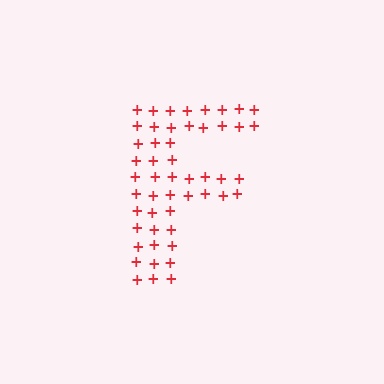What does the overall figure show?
The overall figure shows the letter F.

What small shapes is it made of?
It is made of small plus signs.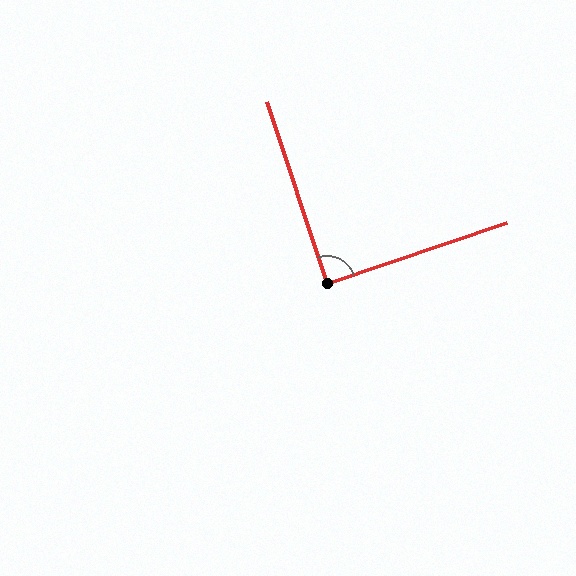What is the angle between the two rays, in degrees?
Approximately 90 degrees.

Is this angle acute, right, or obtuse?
It is approximately a right angle.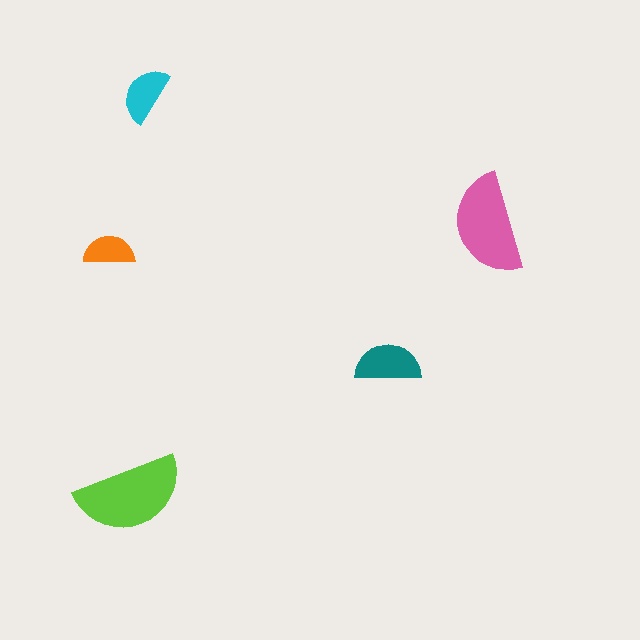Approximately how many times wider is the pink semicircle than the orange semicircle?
About 2 times wider.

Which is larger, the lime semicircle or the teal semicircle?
The lime one.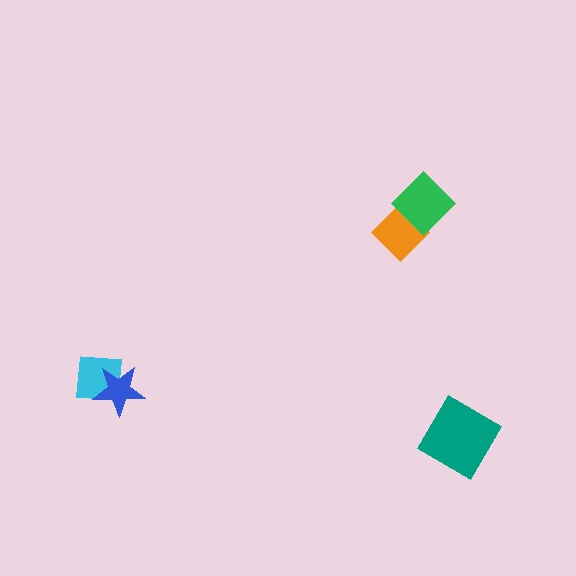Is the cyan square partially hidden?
Yes, it is partially covered by another shape.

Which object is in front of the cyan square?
The blue star is in front of the cyan square.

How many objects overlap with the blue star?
1 object overlaps with the blue star.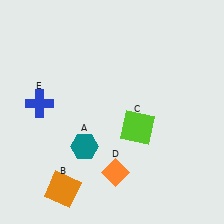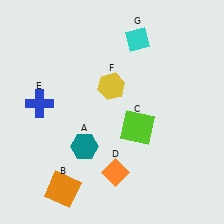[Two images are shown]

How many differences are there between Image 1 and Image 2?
There are 2 differences between the two images.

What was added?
A yellow hexagon (F), a cyan diamond (G) were added in Image 2.